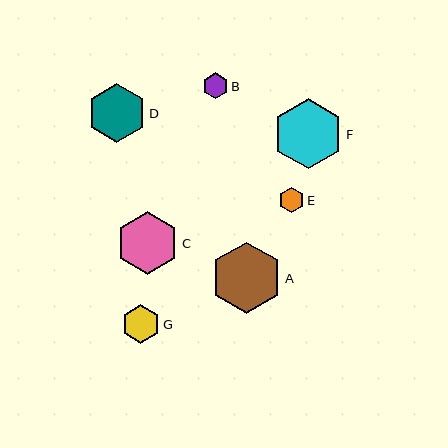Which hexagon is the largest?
Hexagon A is the largest with a size of approximately 71 pixels.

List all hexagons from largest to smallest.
From largest to smallest: A, F, C, D, G, B, E.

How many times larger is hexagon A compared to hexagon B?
Hexagon A is approximately 2.8 times the size of hexagon B.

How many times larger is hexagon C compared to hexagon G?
Hexagon C is approximately 1.6 times the size of hexagon G.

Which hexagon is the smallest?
Hexagon E is the smallest with a size of approximately 25 pixels.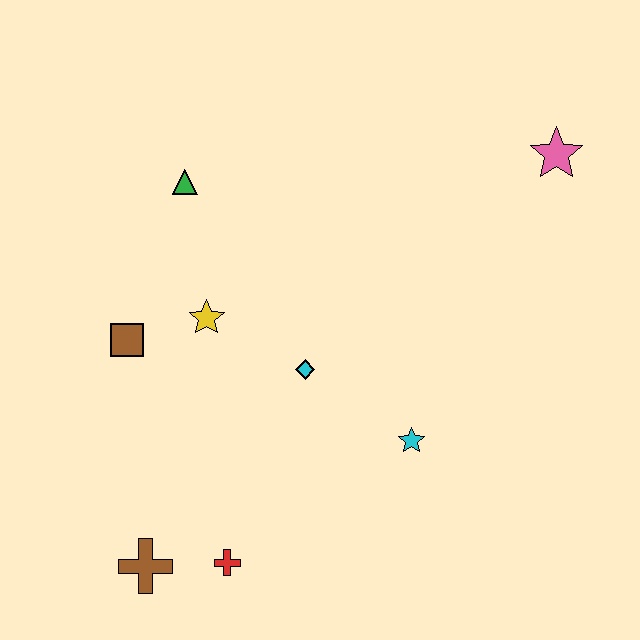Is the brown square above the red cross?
Yes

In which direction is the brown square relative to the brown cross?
The brown square is above the brown cross.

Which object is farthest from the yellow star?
The pink star is farthest from the yellow star.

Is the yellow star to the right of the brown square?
Yes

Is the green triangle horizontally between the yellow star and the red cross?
No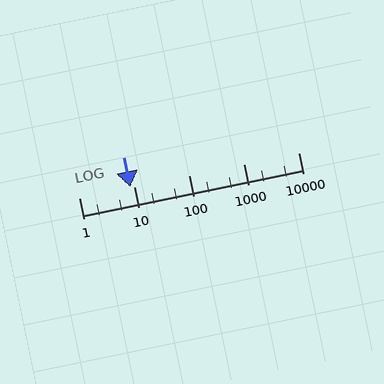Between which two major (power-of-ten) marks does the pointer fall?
The pointer is between 1 and 10.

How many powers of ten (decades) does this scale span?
The scale spans 4 decades, from 1 to 10000.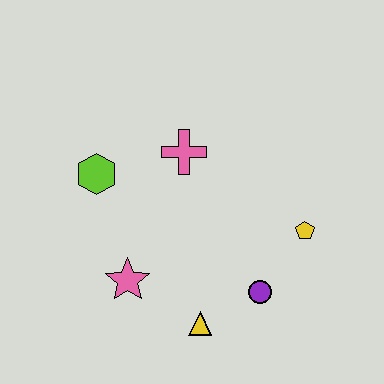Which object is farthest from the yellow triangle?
The lime hexagon is farthest from the yellow triangle.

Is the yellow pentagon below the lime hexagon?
Yes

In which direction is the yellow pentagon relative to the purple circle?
The yellow pentagon is above the purple circle.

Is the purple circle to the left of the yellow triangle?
No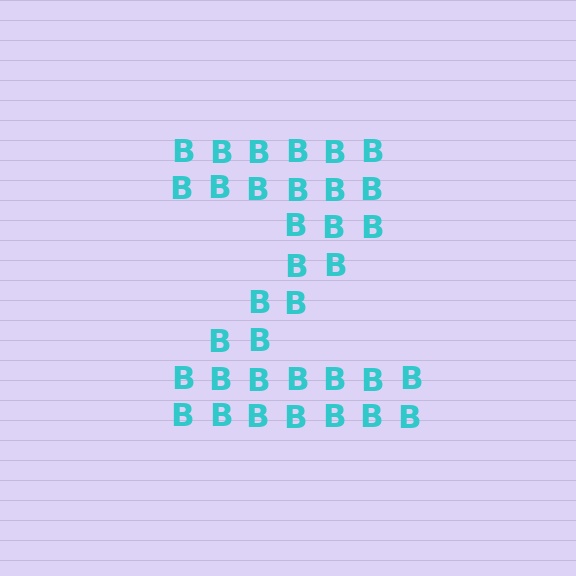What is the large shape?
The large shape is the letter Z.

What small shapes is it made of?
It is made of small letter B's.